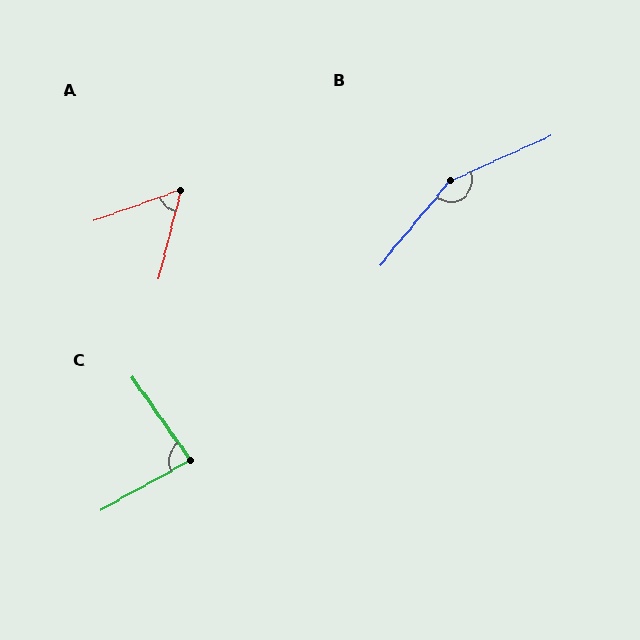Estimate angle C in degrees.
Approximately 84 degrees.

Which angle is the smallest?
A, at approximately 57 degrees.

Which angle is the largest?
B, at approximately 154 degrees.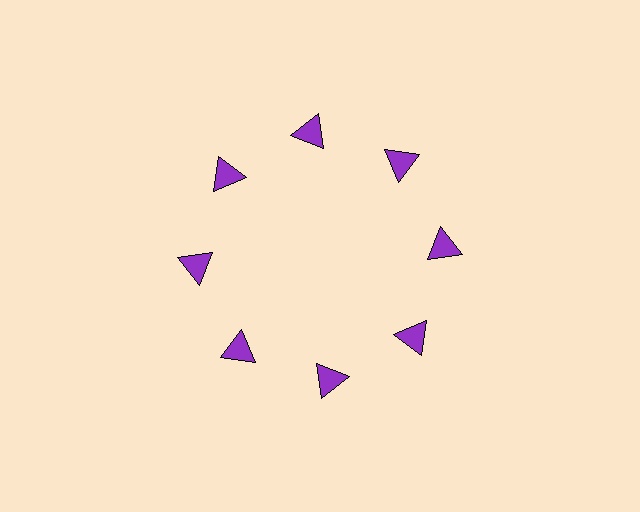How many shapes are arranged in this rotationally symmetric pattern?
There are 8 shapes, arranged in 8 groups of 1.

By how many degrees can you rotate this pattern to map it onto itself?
The pattern maps onto itself every 45 degrees of rotation.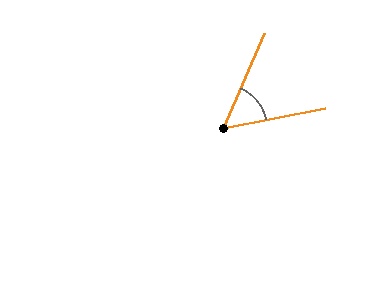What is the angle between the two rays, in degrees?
Approximately 55 degrees.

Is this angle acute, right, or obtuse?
It is acute.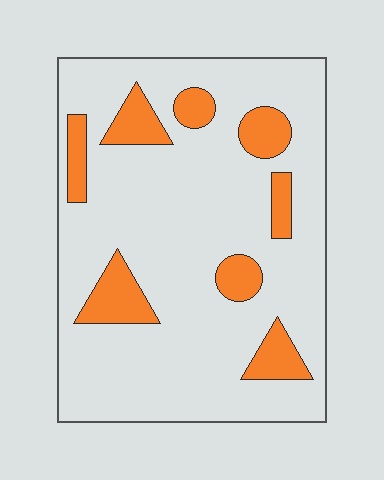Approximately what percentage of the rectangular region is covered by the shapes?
Approximately 15%.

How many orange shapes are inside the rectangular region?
8.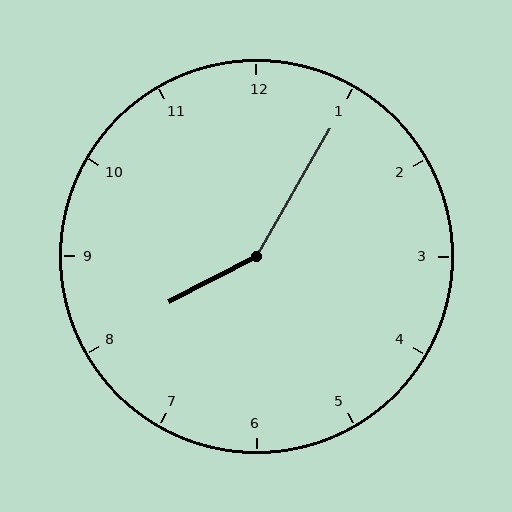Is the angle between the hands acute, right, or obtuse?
It is obtuse.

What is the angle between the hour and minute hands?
Approximately 148 degrees.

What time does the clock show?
8:05.